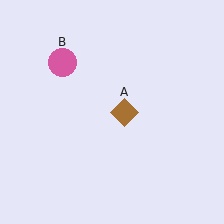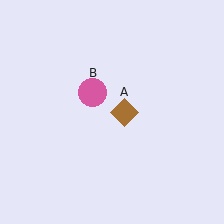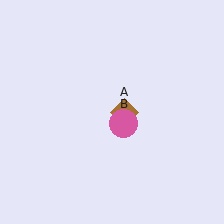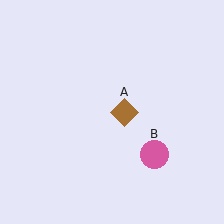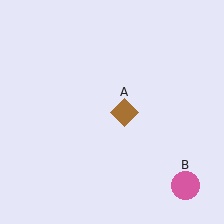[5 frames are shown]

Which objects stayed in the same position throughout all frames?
Brown diamond (object A) remained stationary.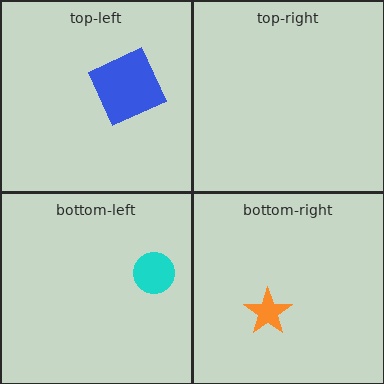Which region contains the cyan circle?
The bottom-left region.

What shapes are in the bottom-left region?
The cyan circle.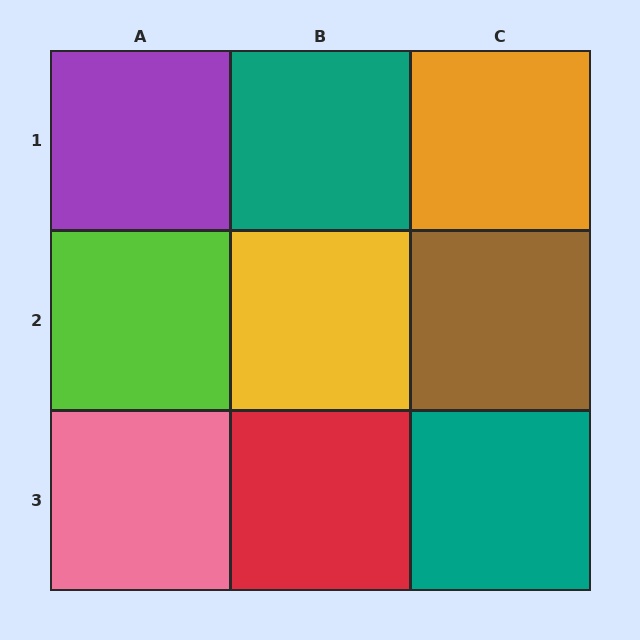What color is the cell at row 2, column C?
Brown.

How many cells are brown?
1 cell is brown.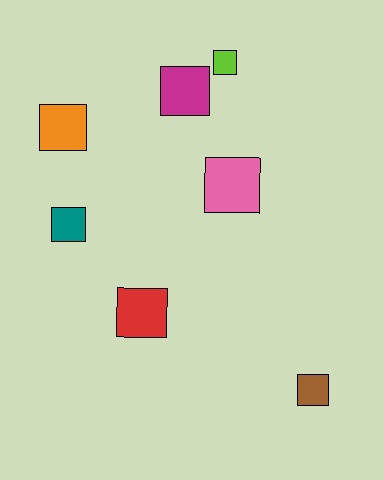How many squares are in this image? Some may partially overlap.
There are 7 squares.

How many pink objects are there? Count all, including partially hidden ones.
There is 1 pink object.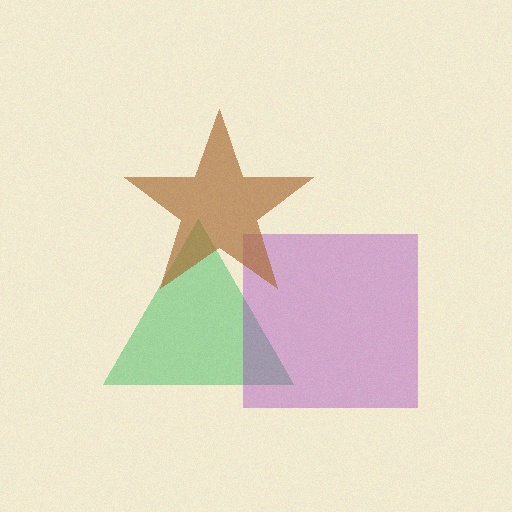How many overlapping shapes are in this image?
There are 3 overlapping shapes in the image.